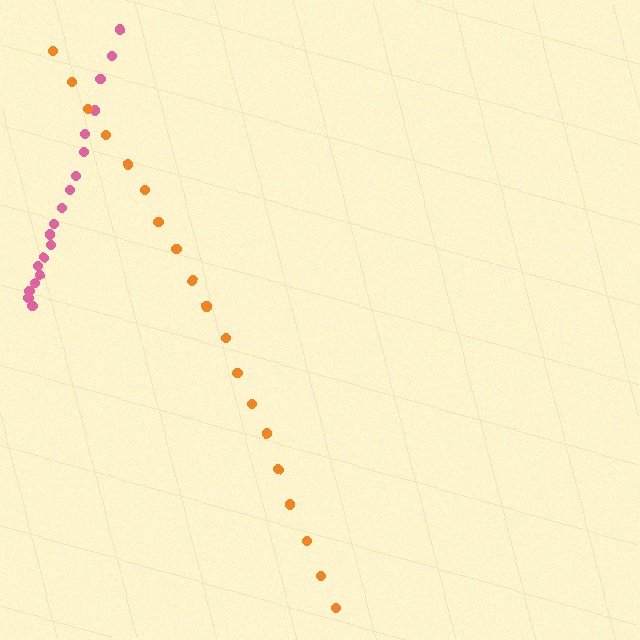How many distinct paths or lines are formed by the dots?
There are 2 distinct paths.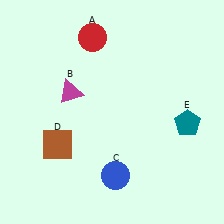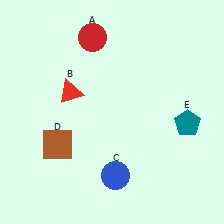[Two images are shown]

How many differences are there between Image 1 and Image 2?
There is 1 difference between the two images.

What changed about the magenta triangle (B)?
In Image 1, B is magenta. In Image 2, it changed to red.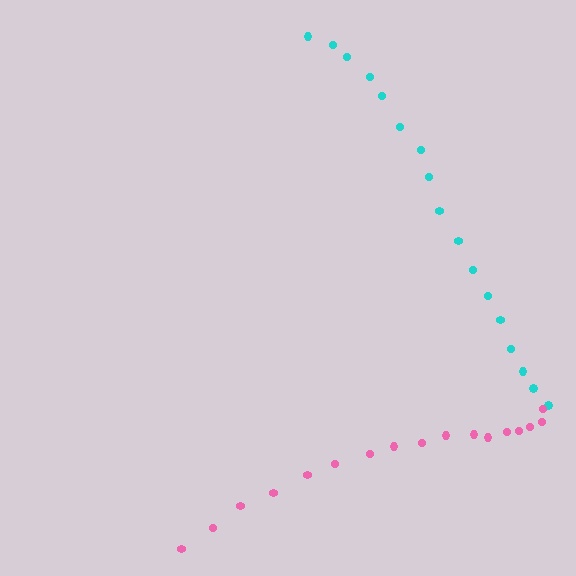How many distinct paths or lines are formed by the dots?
There are 2 distinct paths.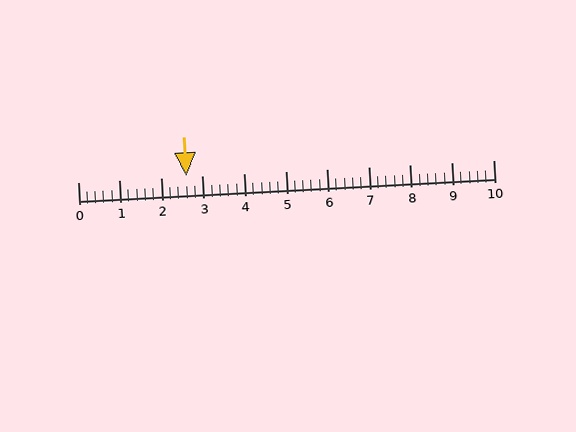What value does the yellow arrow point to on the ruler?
The yellow arrow points to approximately 2.6.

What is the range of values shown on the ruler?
The ruler shows values from 0 to 10.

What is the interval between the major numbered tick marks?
The major tick marks are spaced 1 units apart.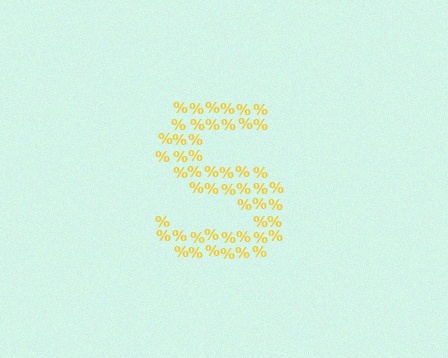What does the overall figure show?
The overall figure shows the letter S.